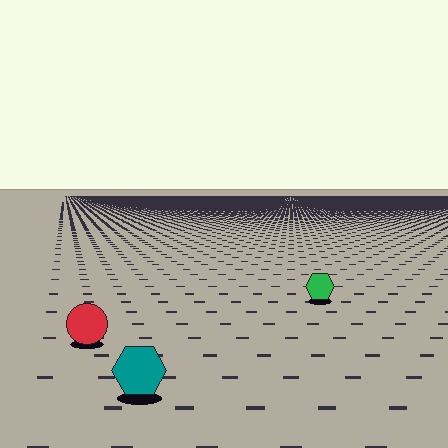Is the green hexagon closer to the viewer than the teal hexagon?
No. The teal hexagon is closer — you can tell from the texture gradient: the ground texture is coarser near it.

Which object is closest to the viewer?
The teal hexagon is closest. The texture marks near it are larger and more spread out.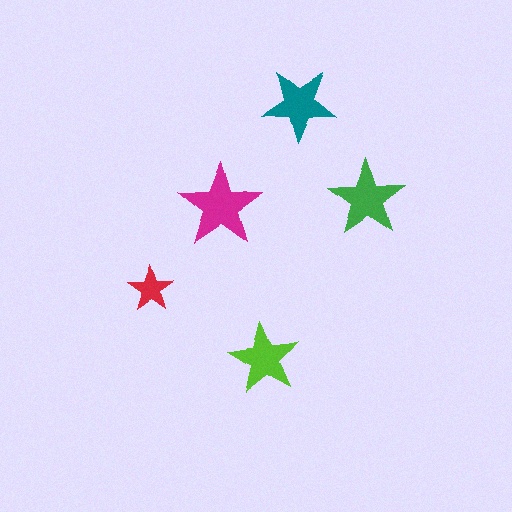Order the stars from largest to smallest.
the magenta one, the green one, the teal one, the lime one, the red one.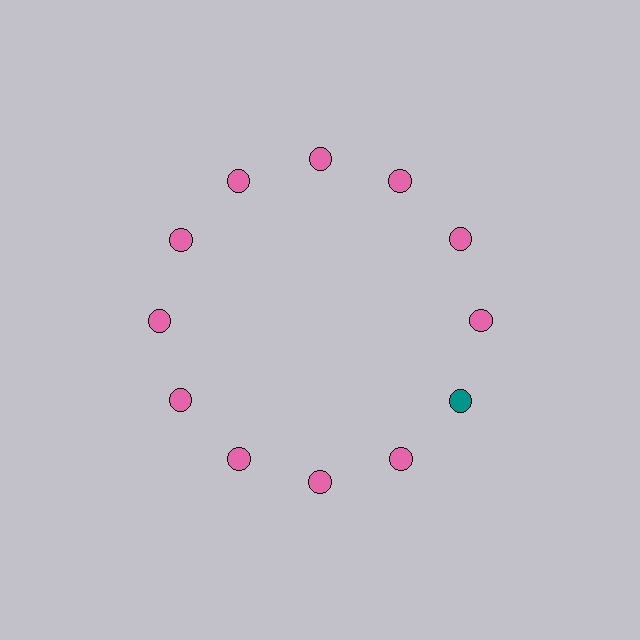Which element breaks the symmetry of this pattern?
The teal circle at roughly the 4 o'clock position breaks the symmetry. All other shapes are pink circles.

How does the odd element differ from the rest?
It has a different color: teal instead of pink.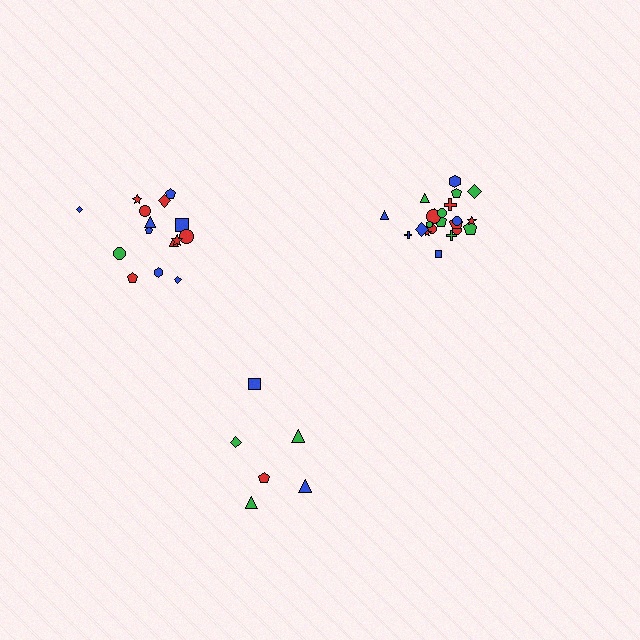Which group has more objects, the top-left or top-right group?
The top-right group.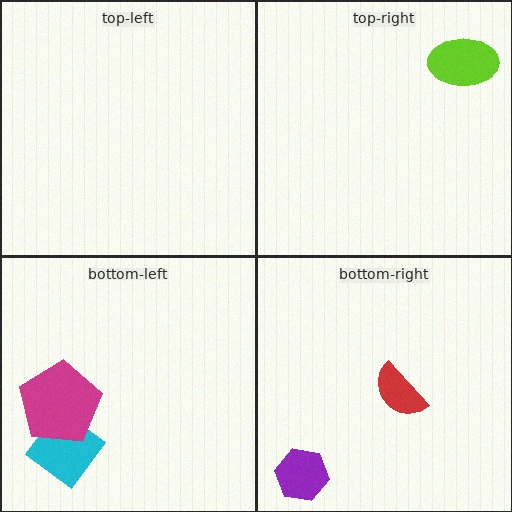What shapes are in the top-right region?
The lime ellipse.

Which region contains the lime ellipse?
The top-right region.